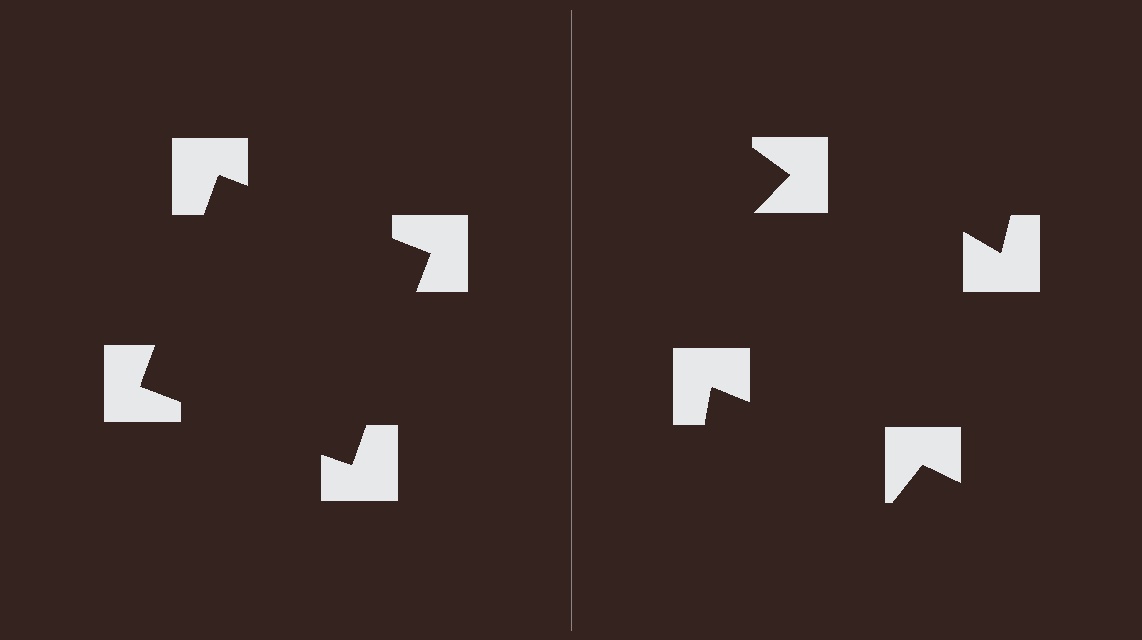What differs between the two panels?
The notched squares are positioned identically on both sides; only the wedge orientations differ. On the left they align to a square; on the right they are misaligned.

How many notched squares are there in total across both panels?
8 — 4 on each side.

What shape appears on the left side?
An illusory square.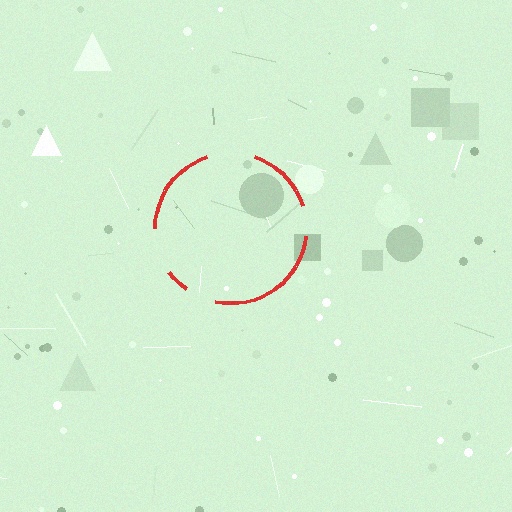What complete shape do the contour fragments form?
The contour fragments form a circle.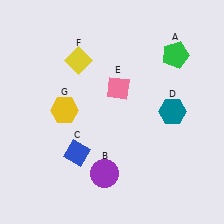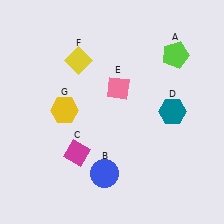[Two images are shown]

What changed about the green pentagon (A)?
In Image 1, A is green. In Image 2, it changed to lime.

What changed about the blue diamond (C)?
In Image 1, C is blue. In Image 2, it changed to magenta.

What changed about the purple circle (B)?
In Image 1, B is purple. In Image 2, it changed to blue.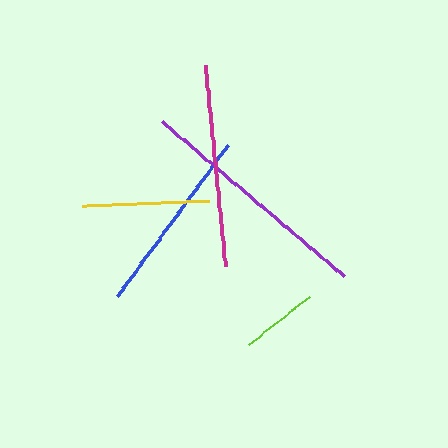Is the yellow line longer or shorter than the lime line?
The yellow line is longer than the lime line.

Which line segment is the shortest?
The lime line is the shortest at approximately 78 pixels.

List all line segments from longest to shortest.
From longest to shortest: purple, magenta, blue, yellow, lime.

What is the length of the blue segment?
The blue segment is approximately 188 pixels long.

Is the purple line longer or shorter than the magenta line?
The purple line is longer than the magenta line.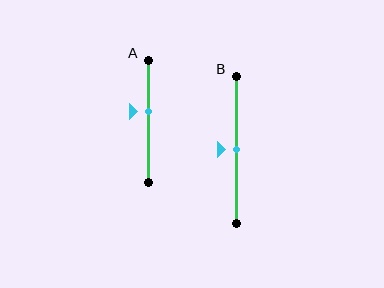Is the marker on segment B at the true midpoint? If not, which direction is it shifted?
Yes, the marker on segment B is at the true midpoint.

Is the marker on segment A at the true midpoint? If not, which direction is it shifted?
No, the marker on segment A is shifted upward by about 8% of the segment length.